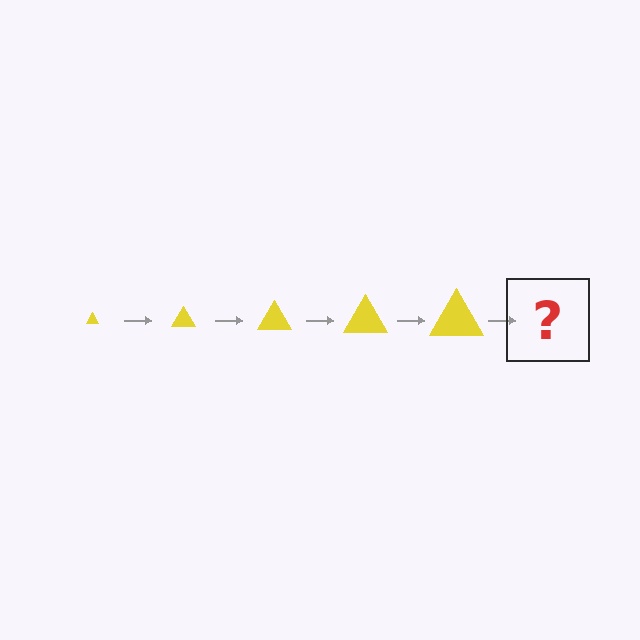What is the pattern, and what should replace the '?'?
The pattern is that the triangle gets progressively larger each step. The '?' should be a yellow triangle, larger than the previous one.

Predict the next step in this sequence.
The next step is a yellow triangle, larger than the previous one.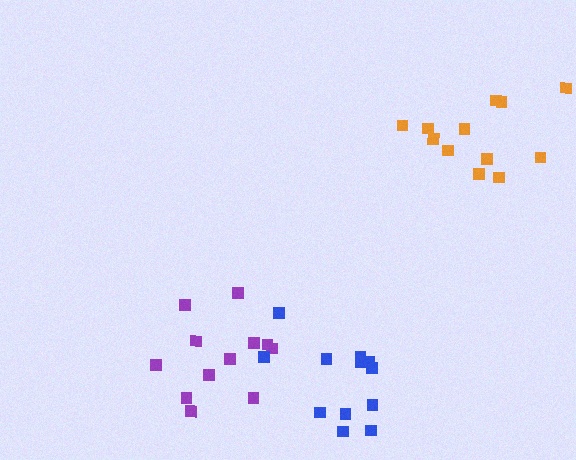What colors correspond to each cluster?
The clusters are colored: purple, orange, blue.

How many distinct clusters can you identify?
There are 3 distinct clusters.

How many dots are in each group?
Group 1: 12 dots, Group 2: 12 dots, Group 3: 12 dots (36 total).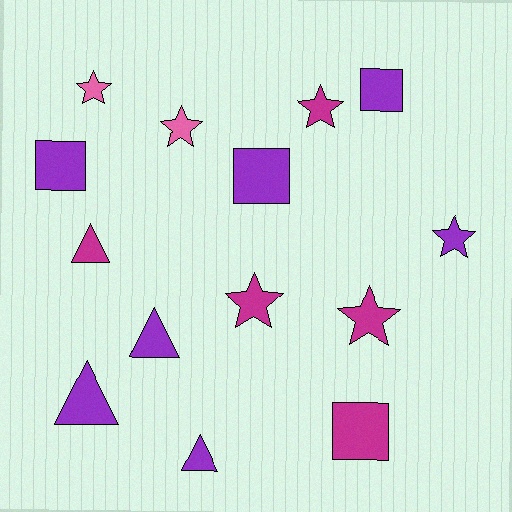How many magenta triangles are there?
There is 1 magenta triangle.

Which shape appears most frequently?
Star, with 6 objects.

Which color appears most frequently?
Purple, with 7 objects.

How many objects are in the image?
There are 14 objects.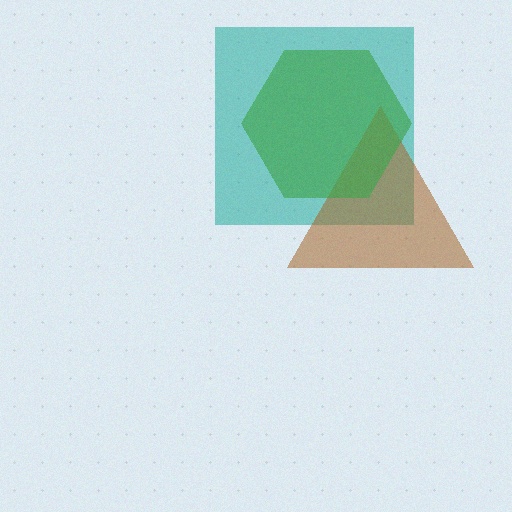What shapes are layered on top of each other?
The layered shapes are: a teal square, a brown triangle, a green hexagon.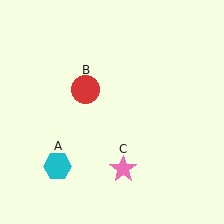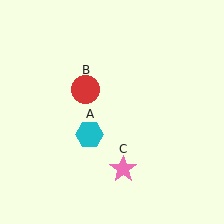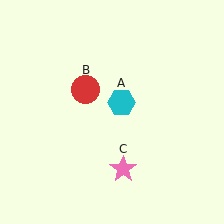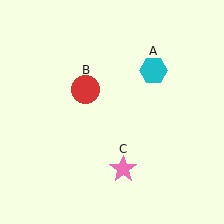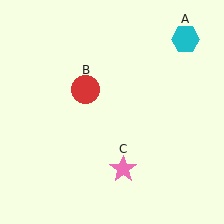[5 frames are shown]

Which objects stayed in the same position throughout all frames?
Red circle (object B) and pink star (object C) remained stationary.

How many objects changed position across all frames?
1 object changed position: cyan hexagon (object A).